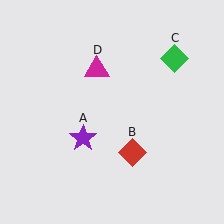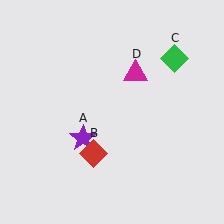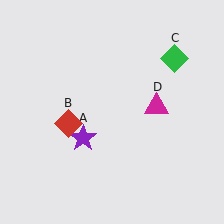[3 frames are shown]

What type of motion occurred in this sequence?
The red diamond (object B), magenta triangle (object D) rotated clockwise around the center of the scene.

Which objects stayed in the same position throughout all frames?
Purple star (object A) and green diamond (object C) remained stationary.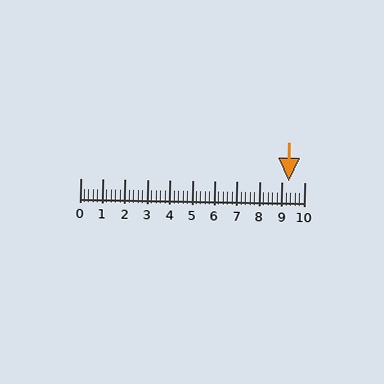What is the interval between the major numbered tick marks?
The major tick marks are spaced 1 units apart.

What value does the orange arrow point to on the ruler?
The orange arrow points to approximately 9.3.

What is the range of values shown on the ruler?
The ruler shows values from 0 to 10.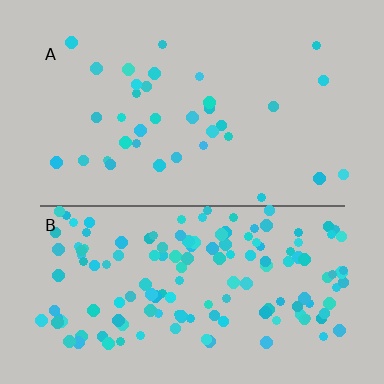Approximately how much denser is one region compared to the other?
Approximately 4.2× — region B over region A.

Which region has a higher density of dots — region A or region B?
B (the bottom).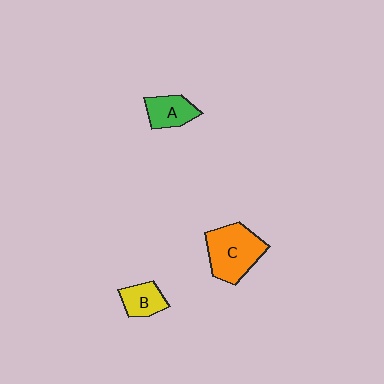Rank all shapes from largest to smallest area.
From largest to smallest: C (orange), A (green), B (yellow).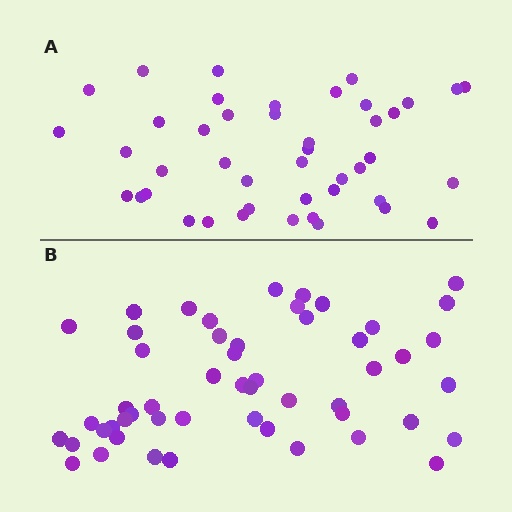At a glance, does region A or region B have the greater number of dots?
Region B (the bottom region) has more dots.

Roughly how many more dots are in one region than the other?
Region B has roughly 8 or so more dots than region A.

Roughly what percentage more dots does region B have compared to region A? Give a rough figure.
About 20% more.